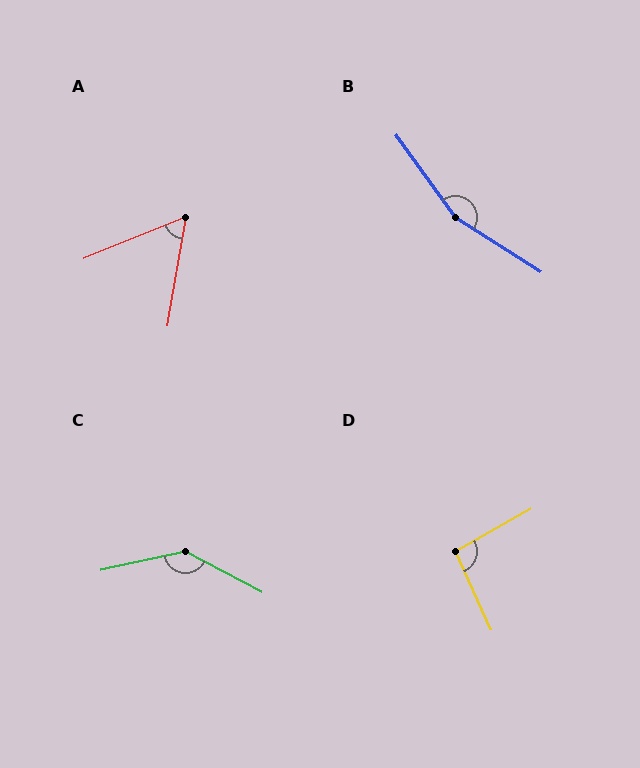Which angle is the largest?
B, at approximately 158 degrees.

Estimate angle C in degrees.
Approximately 140 degrees.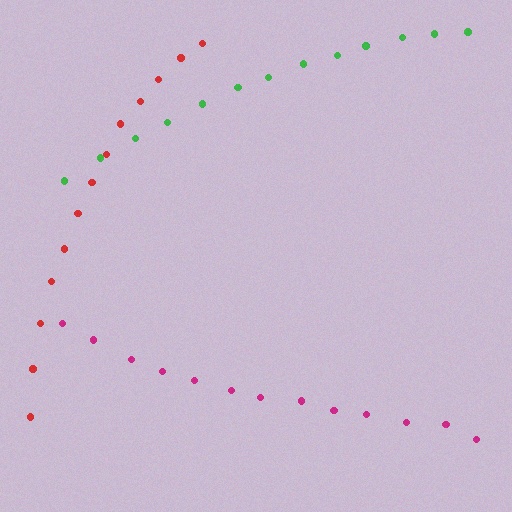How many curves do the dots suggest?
There are 3 distinct paths.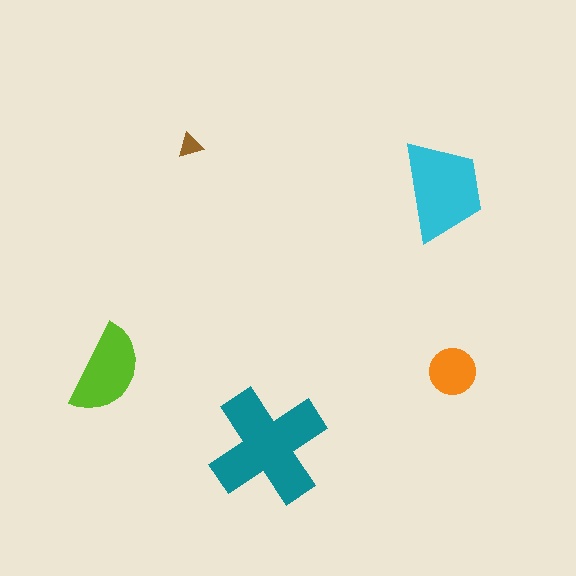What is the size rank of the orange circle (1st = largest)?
4th.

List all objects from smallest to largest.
The brown triangle, the orange circle, the lime semicircle, the cyan trapezoid, the teal cross.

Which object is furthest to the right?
The orange circle is rightmost.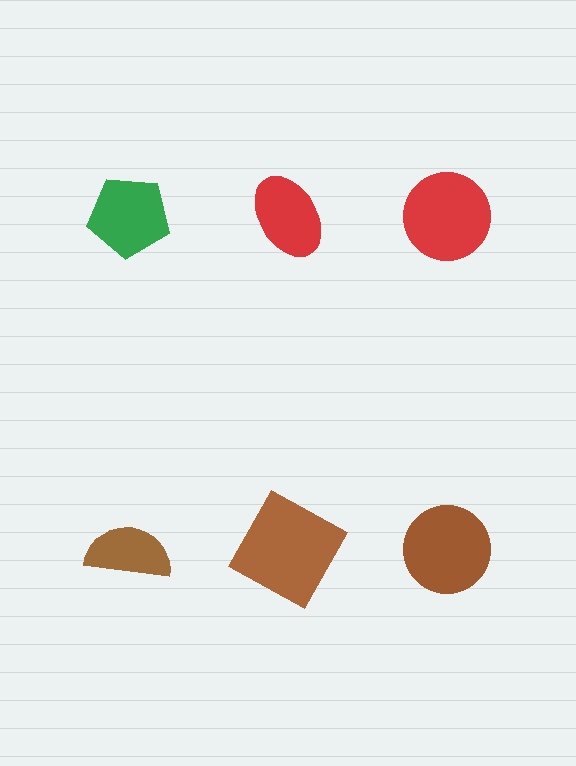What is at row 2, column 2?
A brown square.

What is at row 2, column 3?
A brown circle.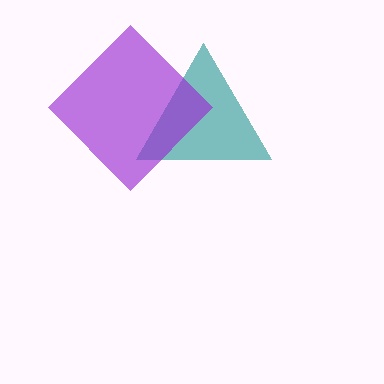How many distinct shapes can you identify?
There are 2 distinct shapes: a teal triangle, a purple diamond.